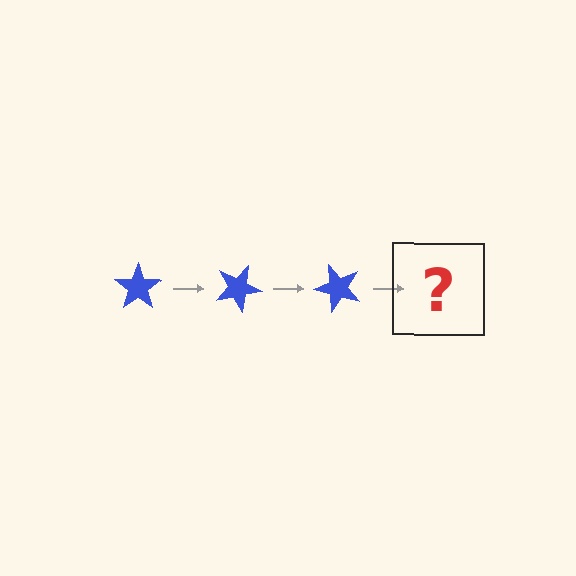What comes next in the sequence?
The next element should be a blue star rotated 75 degrees.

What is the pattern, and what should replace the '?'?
The pattern is that the star rotates 25 degrees each step. The '?' should be a blue star rotated 75 degrees.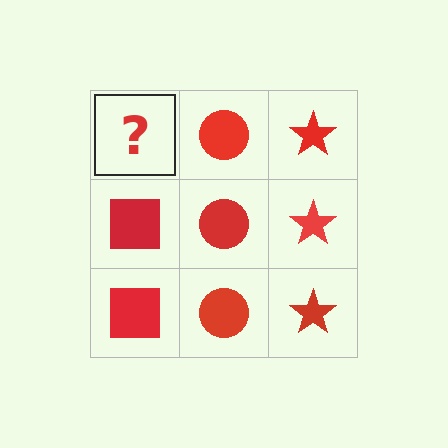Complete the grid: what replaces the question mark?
The question mark should be replaced with a red square.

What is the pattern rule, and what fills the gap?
The rule is that each column has a consistent shape. The gap should be filled with a red square.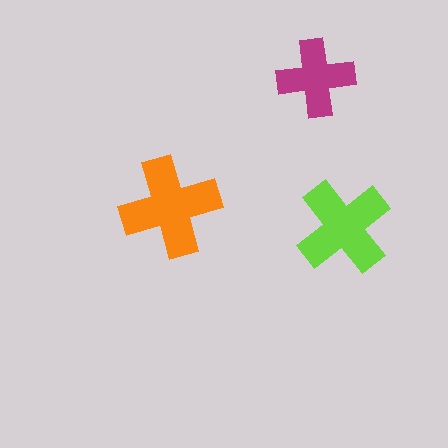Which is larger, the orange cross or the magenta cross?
The orange one.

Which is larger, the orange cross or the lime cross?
The orange one.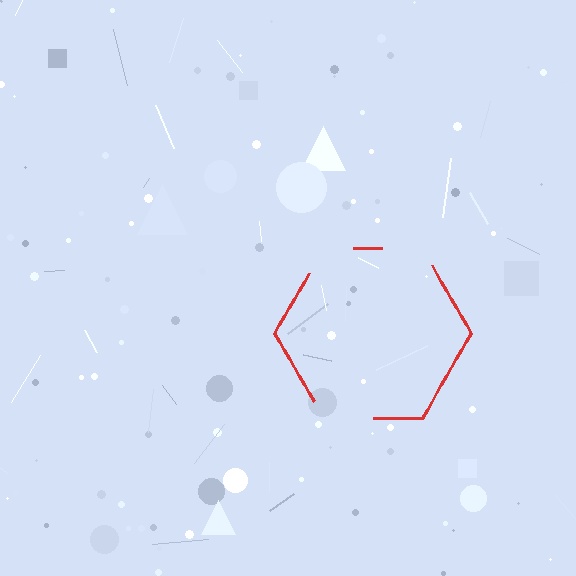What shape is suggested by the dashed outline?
The dashed outline suggests a hexagon.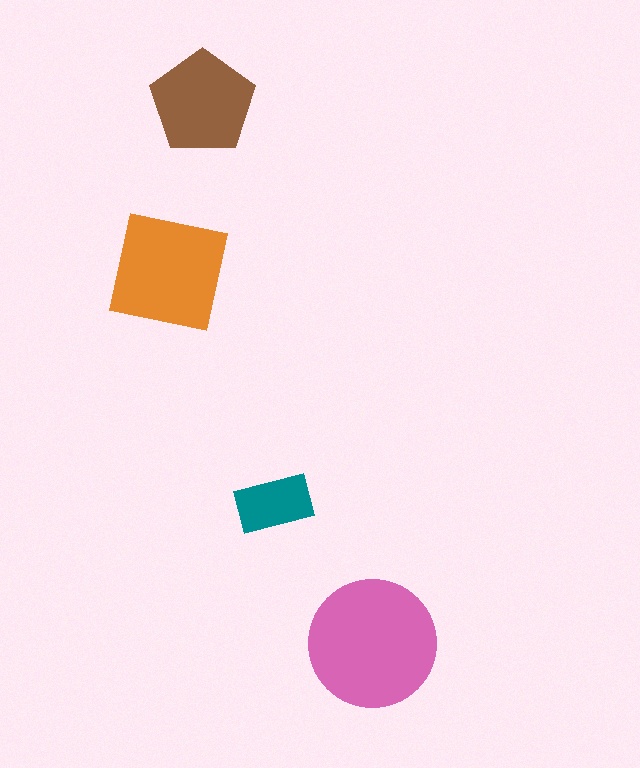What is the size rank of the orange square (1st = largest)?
2nd.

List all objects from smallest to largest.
The teal rectangle, the brown pentagon, the orange square, the pink circle.